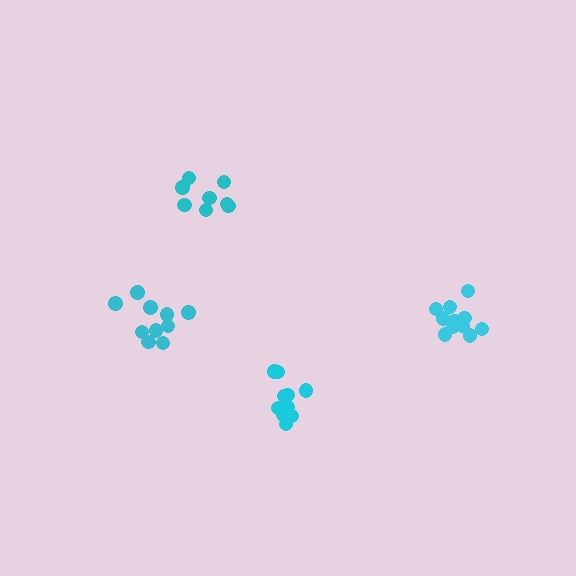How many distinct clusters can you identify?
There are 4 distinct clusters.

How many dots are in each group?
Group 1: 10 dots, Group 2: 10 dots, Group 3: 11 dots, Group 4: 8 dots (39 total).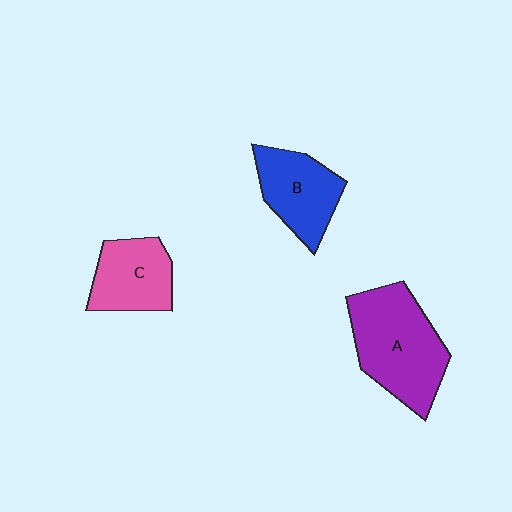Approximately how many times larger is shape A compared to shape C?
Approximately 1.6 times.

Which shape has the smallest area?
Shape C (pink).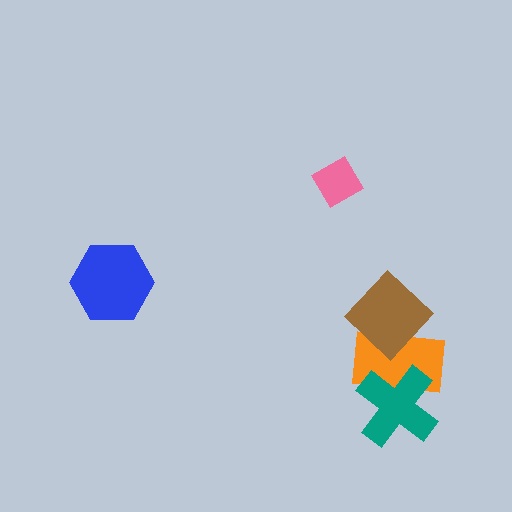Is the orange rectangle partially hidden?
Yes, it is partially covered by another shape.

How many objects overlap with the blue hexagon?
0 objects overlap with the blue hexagon.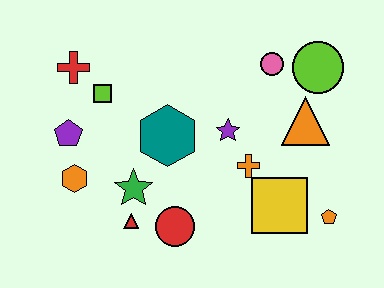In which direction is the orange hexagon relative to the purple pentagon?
The orange hexagon is below the purple pentagon.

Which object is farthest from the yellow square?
The red cross is farthest from the yellow square.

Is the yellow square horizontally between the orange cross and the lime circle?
Yes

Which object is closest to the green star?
The red triangle is closest to the green star.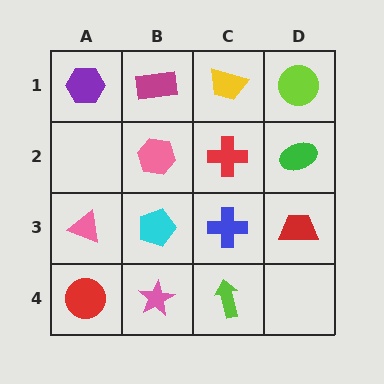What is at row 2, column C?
A red cross.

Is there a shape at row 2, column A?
No, that cell is empty.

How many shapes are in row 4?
3 shapes.